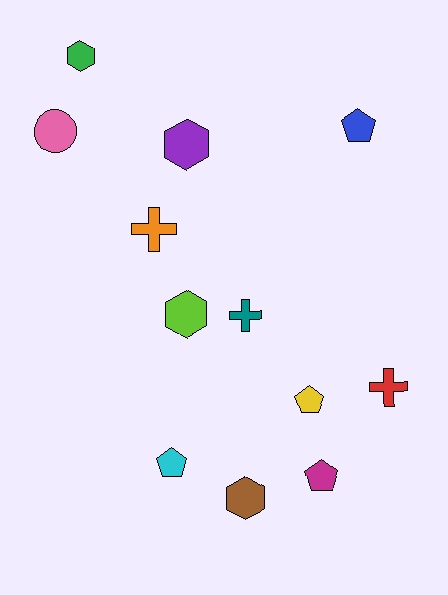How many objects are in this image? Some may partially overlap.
There are 12 objects.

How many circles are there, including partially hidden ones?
There is 1 circle.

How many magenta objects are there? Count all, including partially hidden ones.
There is 1 magenta object.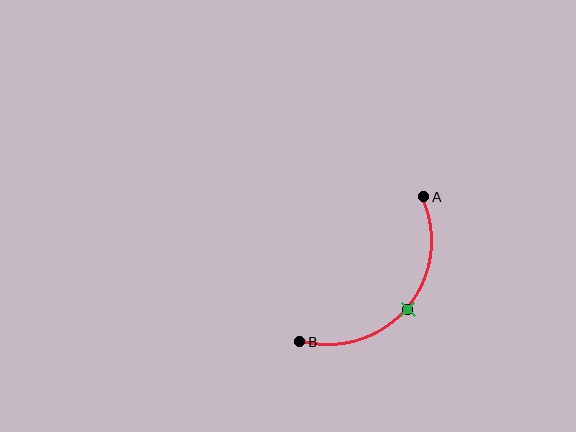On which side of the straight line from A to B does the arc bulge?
The arc bulges below and to the right of the straight line connecting A and B.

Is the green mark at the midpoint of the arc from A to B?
Yes. The green mark lies on the arc at equal arc-length from both A and B — it is the arc midpoint.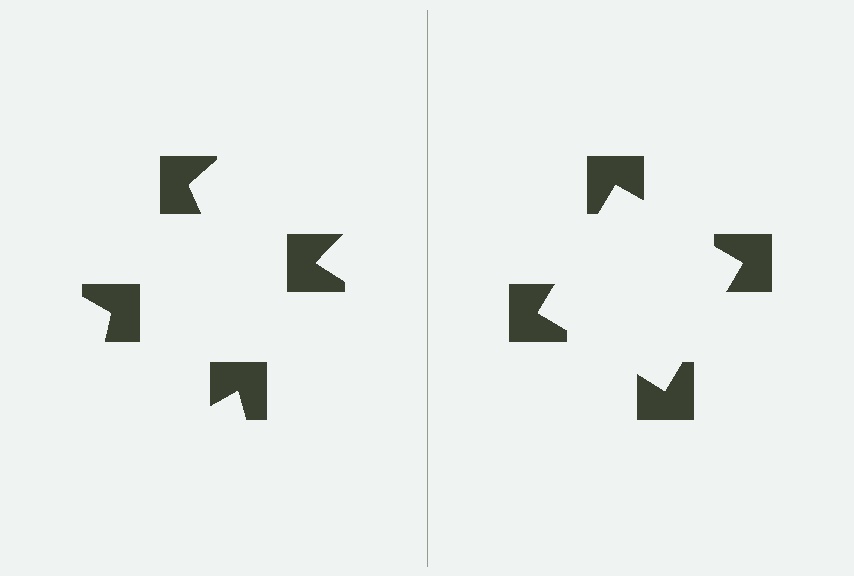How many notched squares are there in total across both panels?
8 — 4 on each side.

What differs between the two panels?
The notched squares are positioned identically on both sides; only the wedge orientations differ. On the right they align to a square; on the left they are misaligned.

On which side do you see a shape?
An illusory square appears on the right side. On the left side the wedge cuts are rotated, so no coherent shape forms.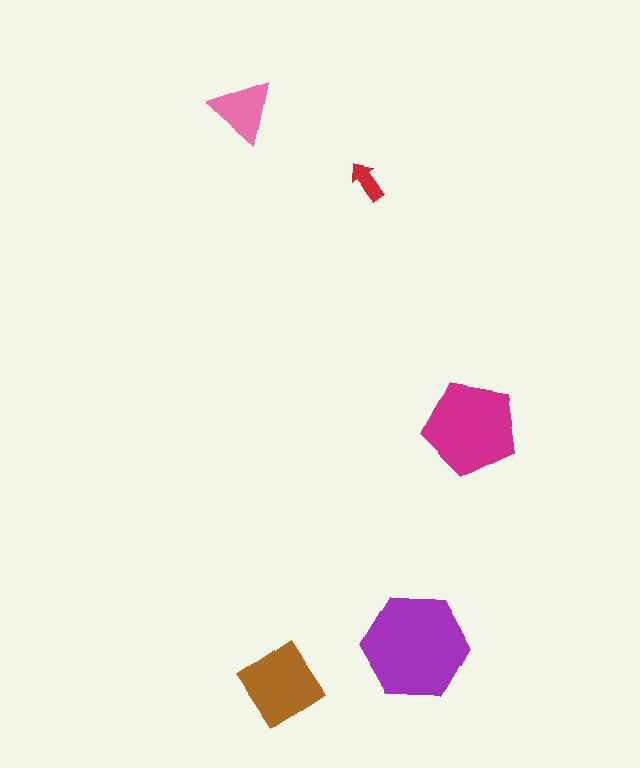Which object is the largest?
The purple hexagon.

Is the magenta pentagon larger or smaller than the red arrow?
Larger.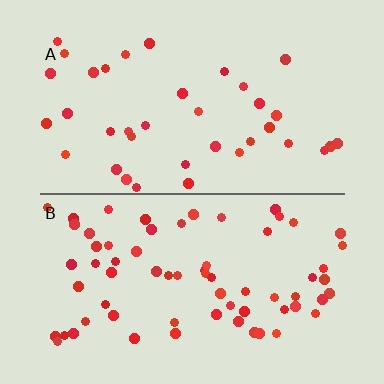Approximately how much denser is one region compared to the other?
Approximately 1.8× — region B over region A.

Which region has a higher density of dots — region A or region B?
B (the bottom).